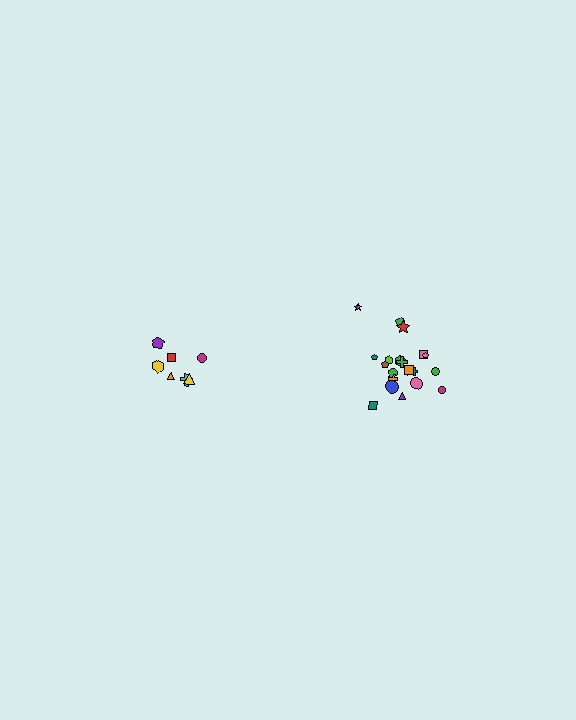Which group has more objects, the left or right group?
The right group.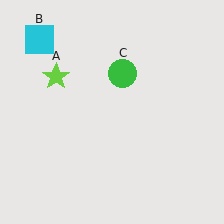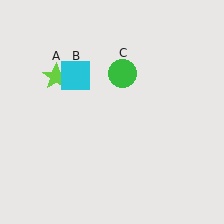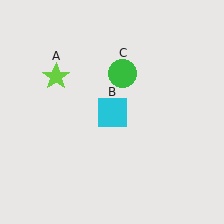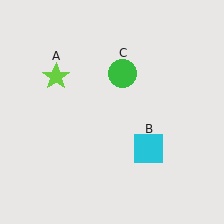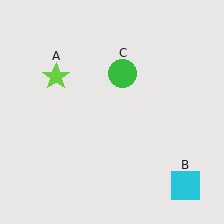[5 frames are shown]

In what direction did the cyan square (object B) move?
The cyan square (object B) moved down and to the right.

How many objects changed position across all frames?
1 object changed position: cyan square (object B).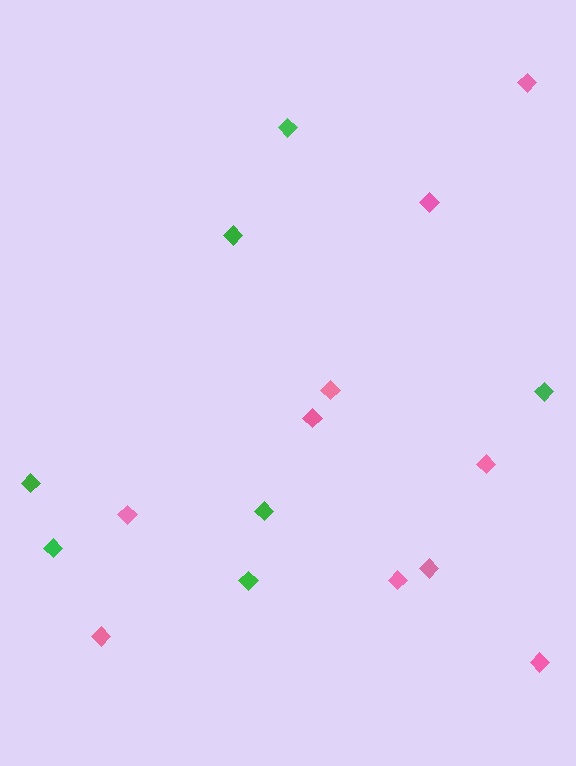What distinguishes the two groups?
There are 2 groups: one group of pink diamonds (10) and one group of green diamonds (7).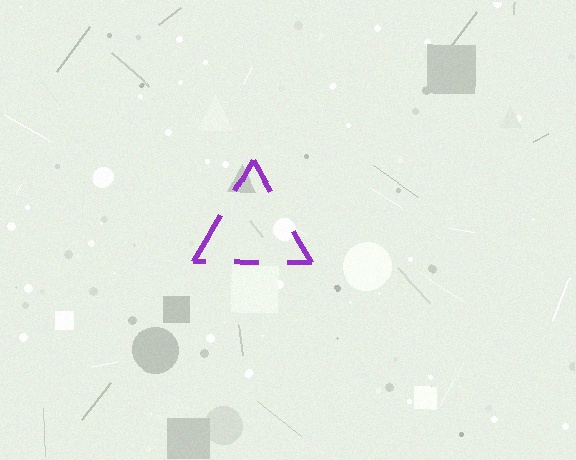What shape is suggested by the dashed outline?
The dashed outline suggests a triangle.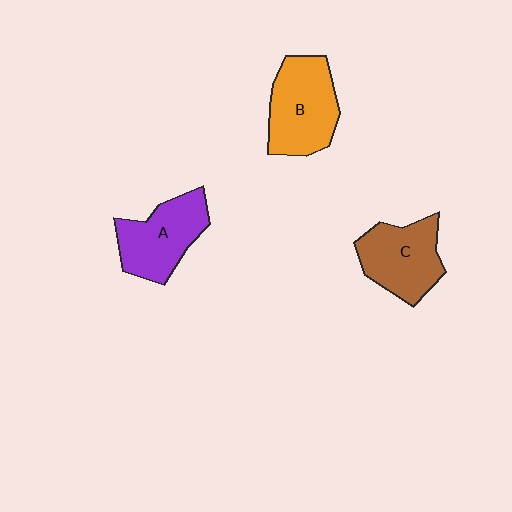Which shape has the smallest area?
Shape A (purple).